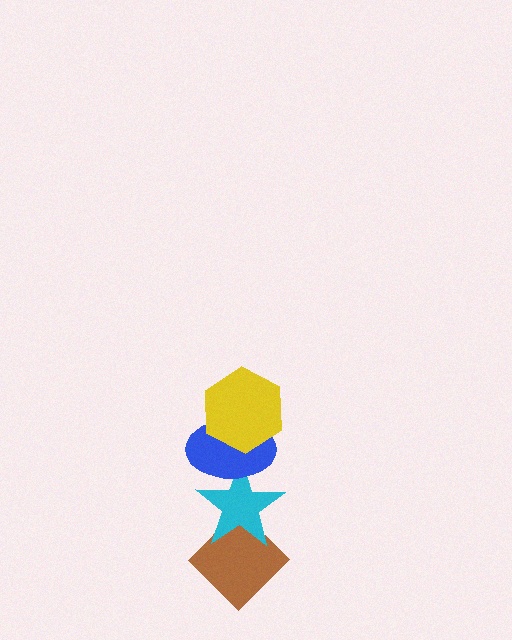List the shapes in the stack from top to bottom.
From top to bottom: the yellow hexagon, the blue ellipse, the cyan star, the brown diamond.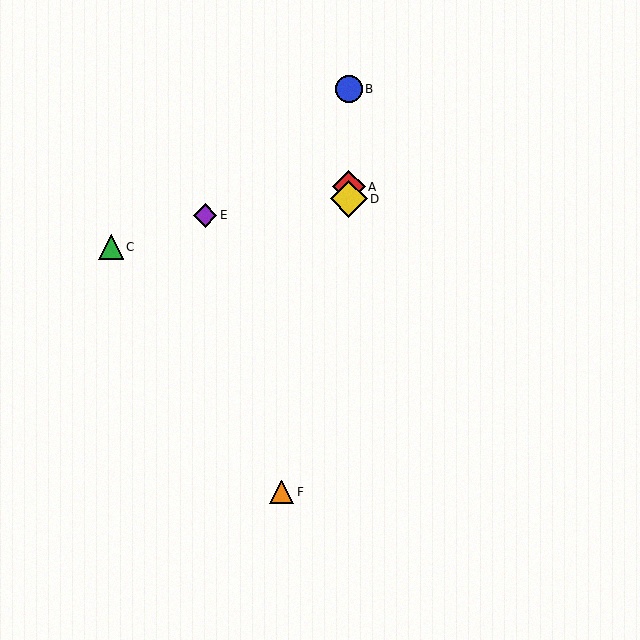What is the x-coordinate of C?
Object C is at x≈111.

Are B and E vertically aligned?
No, B is at x≈349 and E is at x≈205.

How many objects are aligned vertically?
3 objects (A, B, D) are aligned vertically.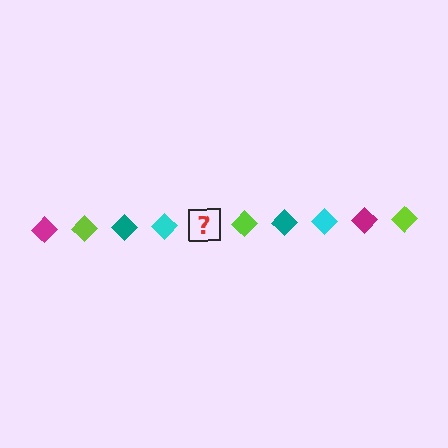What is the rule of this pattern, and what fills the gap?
The rule is that the pattern cycles through magenta, lime, teal, cyan diamonds. The gap should be filled with a magenta diamond.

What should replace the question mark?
The question mark should be replaced with a magenta diamond.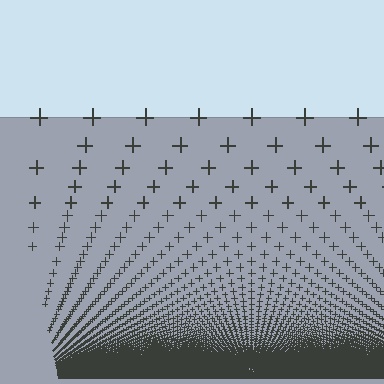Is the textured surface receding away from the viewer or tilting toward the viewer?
The surface appears to tilt toward the viewer. Texture elements get larger and sparser toward the top.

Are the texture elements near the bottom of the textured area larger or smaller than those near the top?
Smaller. The gradient is inverted — elements near the bottom are smaller and denser.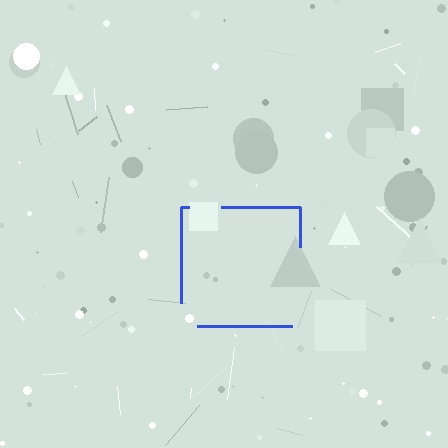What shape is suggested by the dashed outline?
The dashed outline suggests a square.